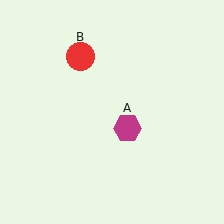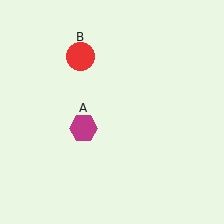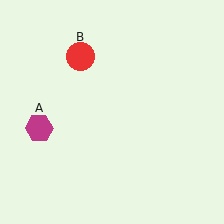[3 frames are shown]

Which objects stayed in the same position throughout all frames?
Red circle (object B) remained stationary.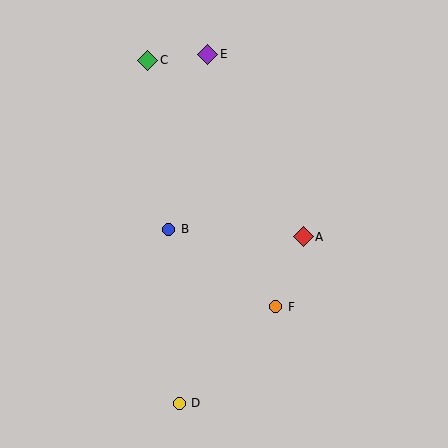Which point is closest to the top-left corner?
Point C is closest to the top-left corner.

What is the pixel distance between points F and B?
The distance between F and B is 132 pixels.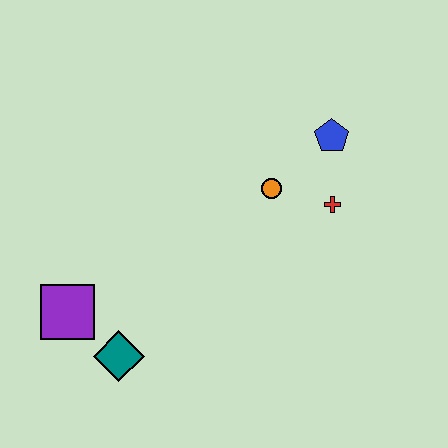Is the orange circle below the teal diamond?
No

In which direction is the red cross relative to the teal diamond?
The red cross is to the right of the teal diamond.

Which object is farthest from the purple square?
The blue pentagon is farthest from the purple square.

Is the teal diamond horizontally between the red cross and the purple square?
Yes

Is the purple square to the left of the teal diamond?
Yes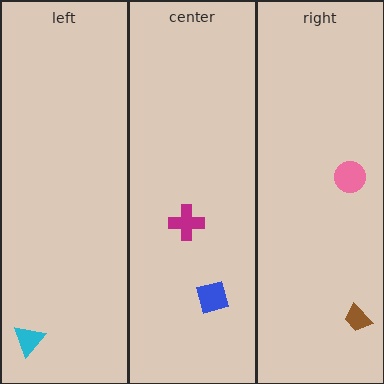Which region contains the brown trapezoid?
The right region.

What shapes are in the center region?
The blue square, the magenta cross.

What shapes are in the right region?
The pink circle, the brown trapezoid.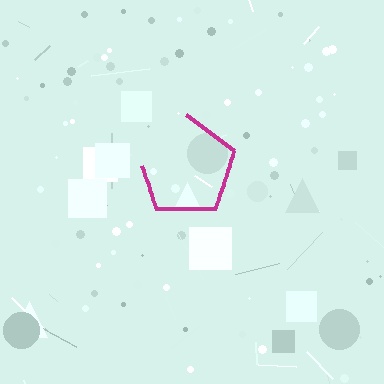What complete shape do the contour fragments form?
The contour fragments form a pentagon.